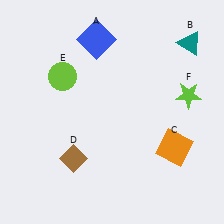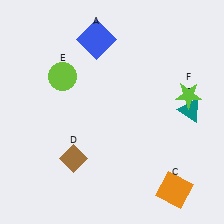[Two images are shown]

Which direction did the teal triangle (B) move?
The teal triangle (B) moved down.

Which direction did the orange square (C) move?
The orange square (C) moved down.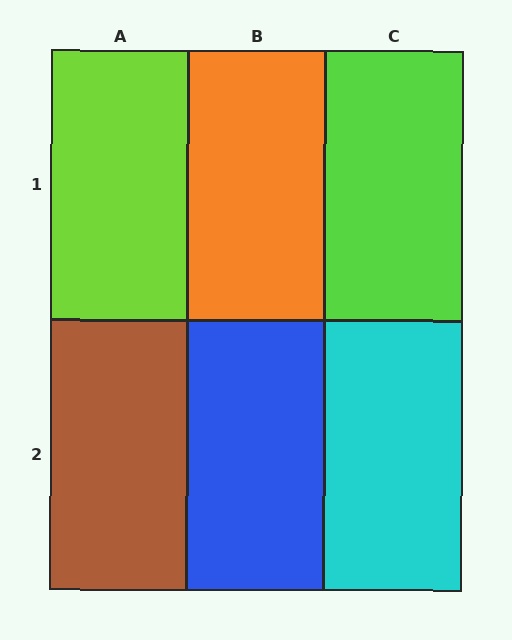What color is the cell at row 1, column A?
Lime.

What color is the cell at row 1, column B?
Orange.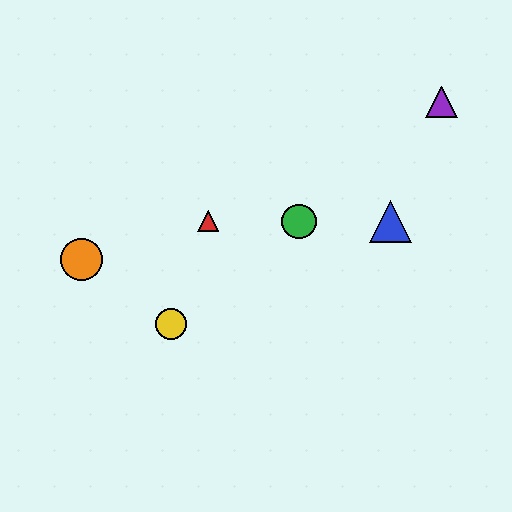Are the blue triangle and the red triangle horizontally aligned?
Yes, both are at y≈221.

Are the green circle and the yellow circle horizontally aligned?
No, the green circle is at y≈221 and the yellow circle is at y≈324.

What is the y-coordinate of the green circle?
The green circle is at y≈221.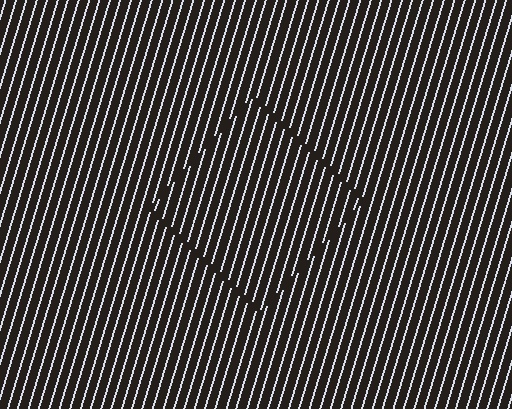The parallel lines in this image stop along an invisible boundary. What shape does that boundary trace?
An illusory square. The interior of the shape contains the same grating, shifted by half a period — the contour is defined by the phase discontinuity where line-ends from the inner and outer gratings abut.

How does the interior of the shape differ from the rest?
The interior of the shape contains the same grating, shifted by half a period — the contour is defined by the phase discontinuity where line-ends from the inner and outer gratings abut.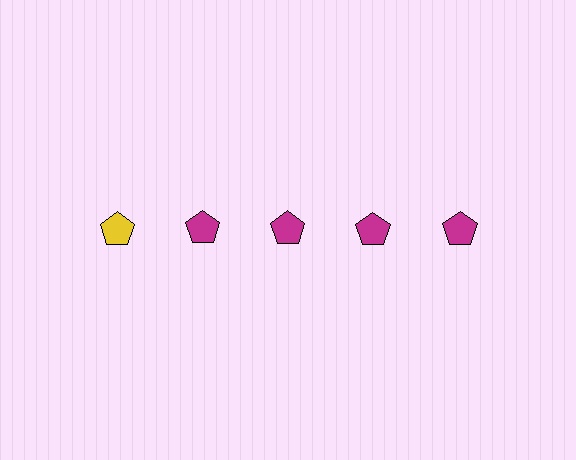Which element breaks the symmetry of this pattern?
The yellow pentagon in the top row, leftmost column breaks the symmetry. All other shapes are magenta pentagons.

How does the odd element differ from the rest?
It has a different color: yellow instead of magenta.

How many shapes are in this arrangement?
There are 5 shapes arranged in a grid pattern.